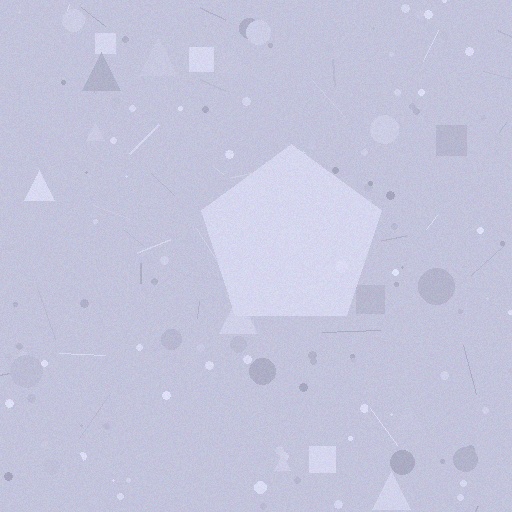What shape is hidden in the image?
A pentagon is hidden in the image.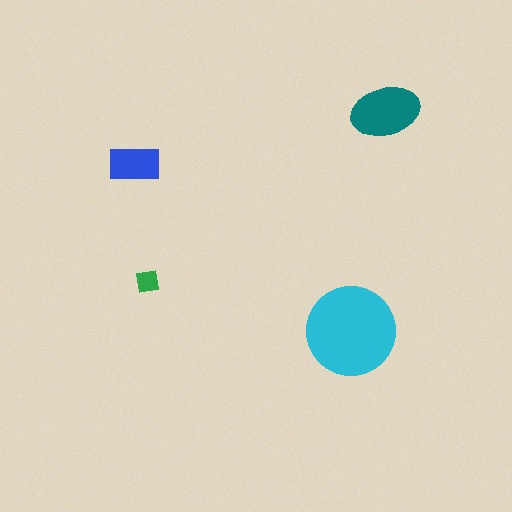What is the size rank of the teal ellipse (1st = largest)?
2nd.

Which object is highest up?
The teal ellipse is topmost.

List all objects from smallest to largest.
The green square, the blue rectangle, the teal ellipse, the cyan circle.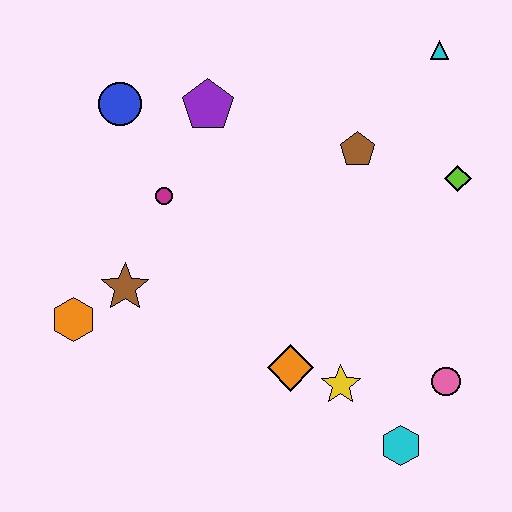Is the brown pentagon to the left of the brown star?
No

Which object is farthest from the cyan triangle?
The orange hexagon is farthest from the cyan triangle.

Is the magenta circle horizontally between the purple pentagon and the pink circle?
No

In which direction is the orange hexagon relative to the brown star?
The orange hexagon is to the left of the brown star.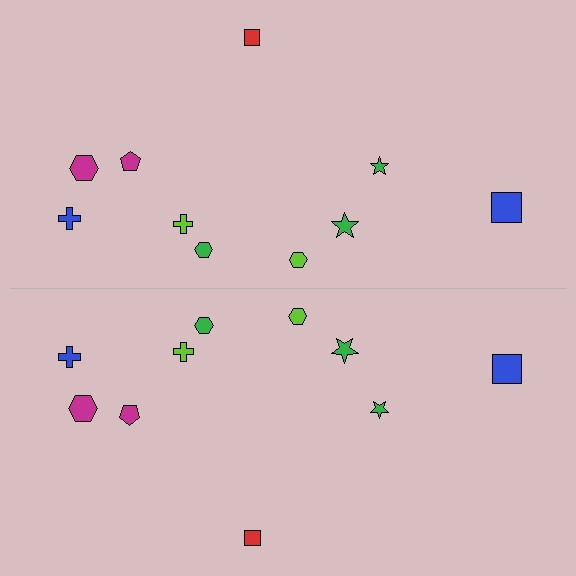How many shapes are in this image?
There are 20 shapes in this image.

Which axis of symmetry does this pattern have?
The pattern has a horizontal axis of symmetry running through the center of the image.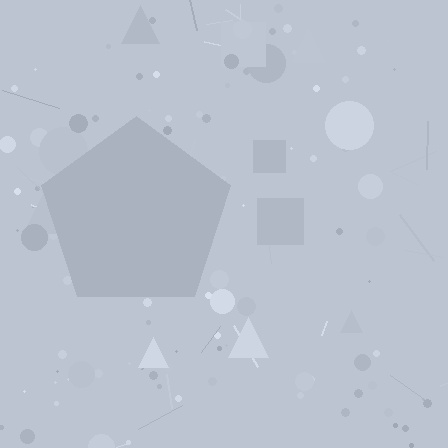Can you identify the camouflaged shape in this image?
The camouflaged shape is a pentagon.